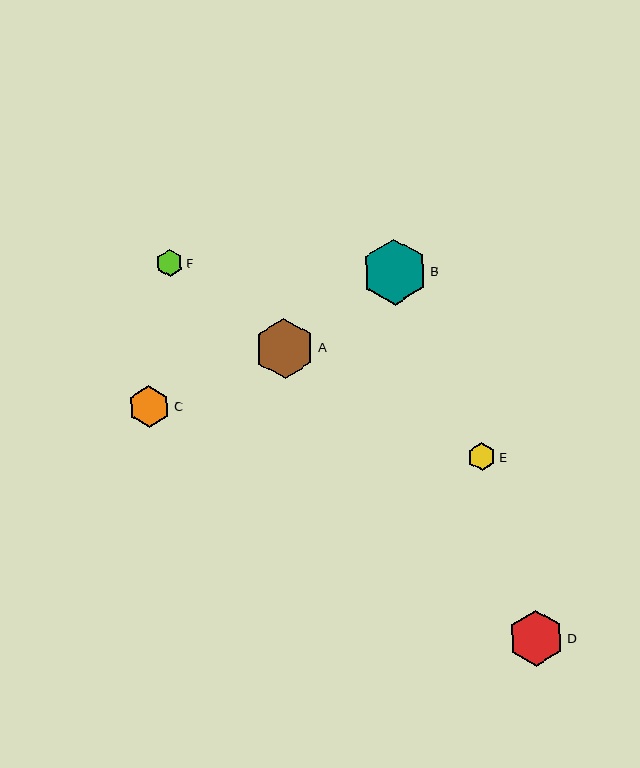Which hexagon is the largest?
Hexagon B is the largest with a size of approximately 66 pixels.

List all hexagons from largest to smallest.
From largest to smallest: B, A, D, C, E, F.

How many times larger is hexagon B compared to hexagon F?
Hexagon B is approximately 2.4 times the size of hexagon F.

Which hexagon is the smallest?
Hexagon F is the smallest with a size of approximately 27 pixels.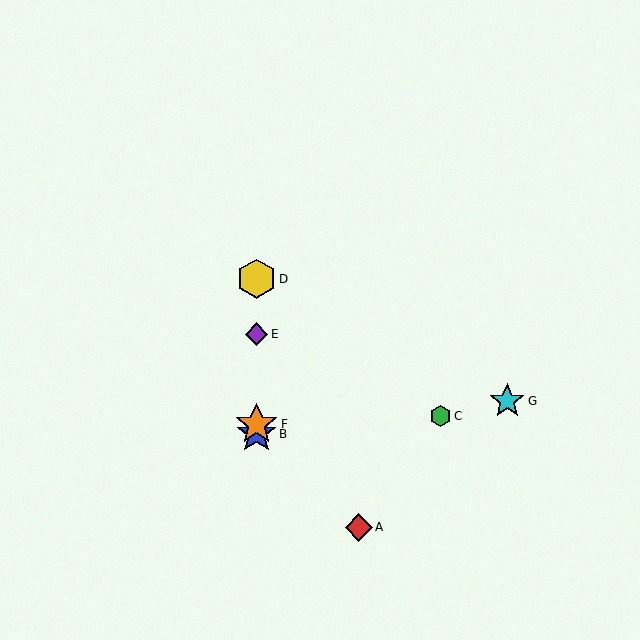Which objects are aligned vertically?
Objects B, D, E, F are aligned vertically.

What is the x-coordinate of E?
Object E is at x≈256.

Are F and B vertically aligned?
Yes, both are at x≈256.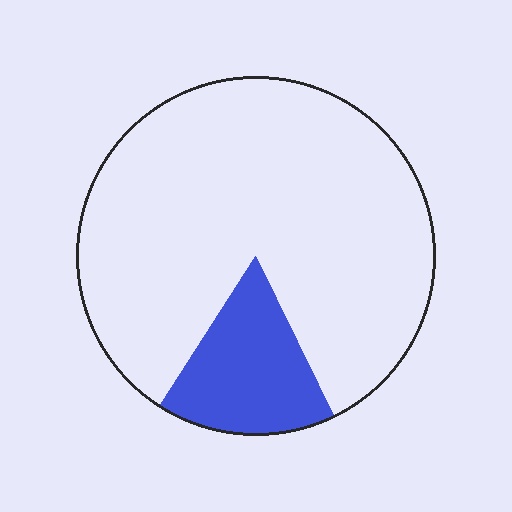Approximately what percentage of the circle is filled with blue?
Approximately 15%.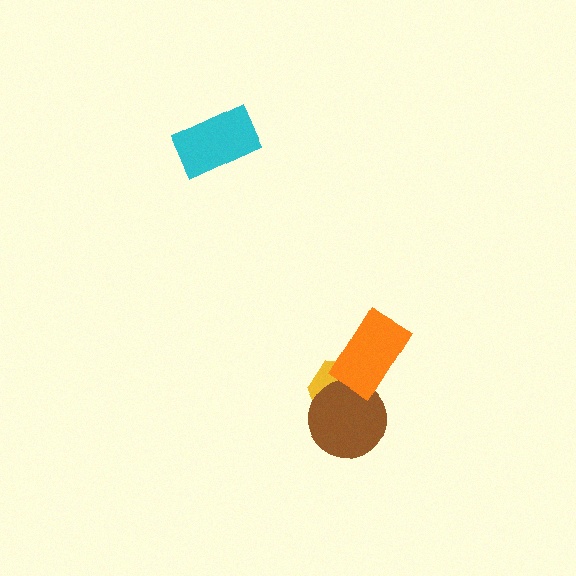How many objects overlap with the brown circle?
2 objects overlap with the brown circle.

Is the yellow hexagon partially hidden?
Yes, it is partially covered by another shape.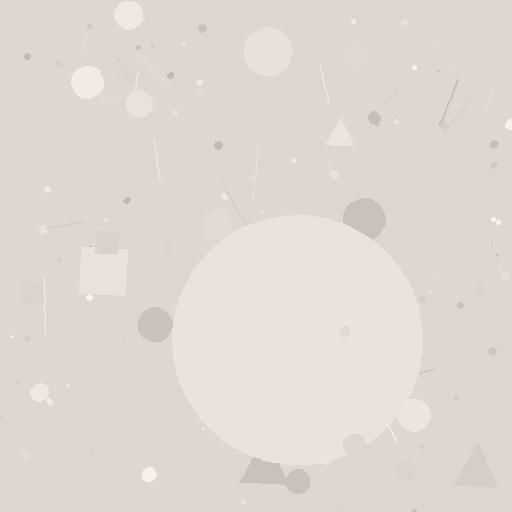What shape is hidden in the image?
A circle is hidden in the image.